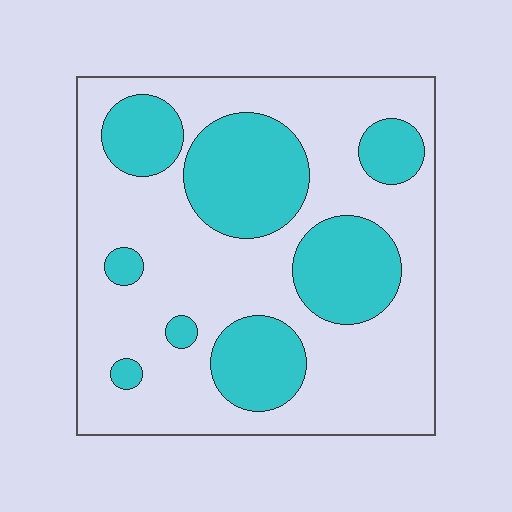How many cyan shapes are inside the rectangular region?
8.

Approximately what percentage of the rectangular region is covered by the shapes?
Approximately 30%.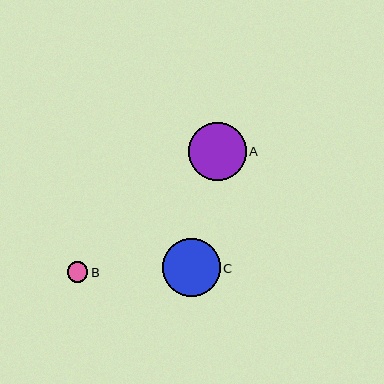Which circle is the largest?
Circle A is the largest with a size of approximately 58 pixels.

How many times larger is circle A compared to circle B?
Circle A is approximately 2.8 times the size of circle B.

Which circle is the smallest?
Circle B is the smallest with a size of approximately 21 pixels.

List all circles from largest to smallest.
From largest to smallest: A, C, B.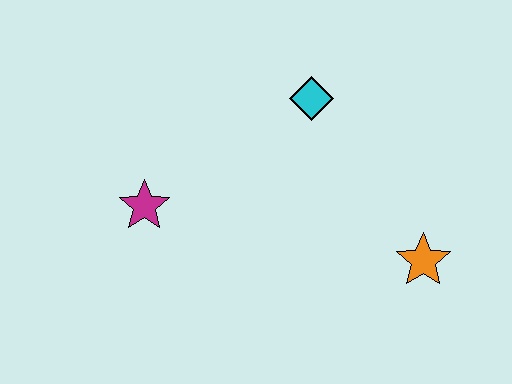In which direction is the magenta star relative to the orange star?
The magenta star is to the left of the orange star.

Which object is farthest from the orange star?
The magenta star is farthest from the orange star.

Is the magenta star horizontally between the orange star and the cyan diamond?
No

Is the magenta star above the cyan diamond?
No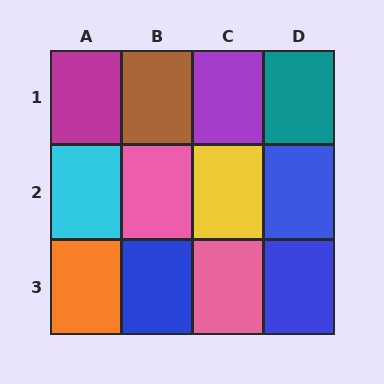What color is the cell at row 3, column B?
Blue.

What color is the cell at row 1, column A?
Magenta.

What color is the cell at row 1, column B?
Brown.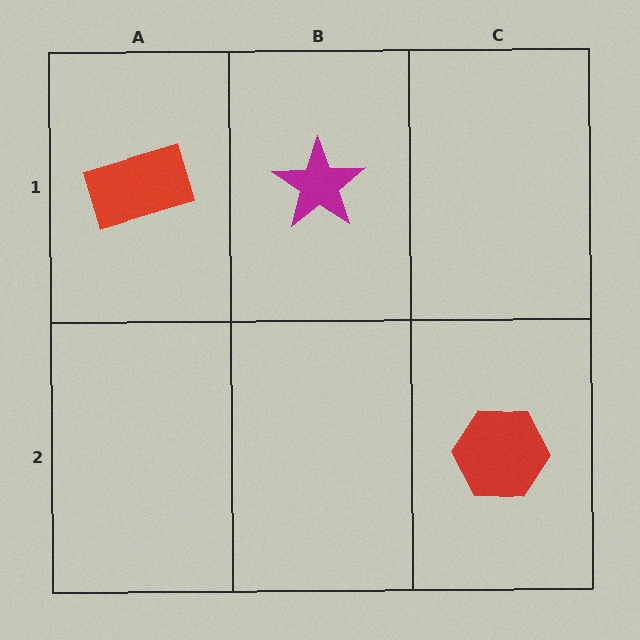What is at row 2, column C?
A red hexagon.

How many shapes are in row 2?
1 shape.